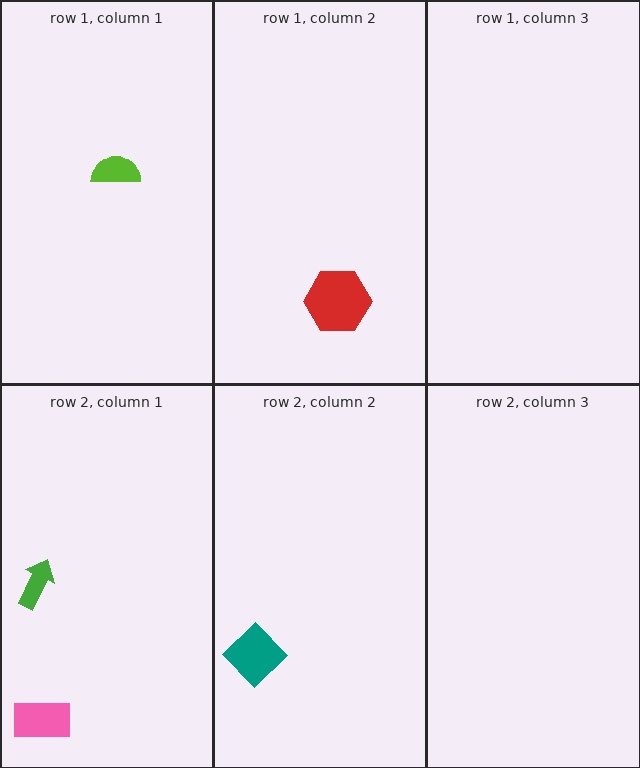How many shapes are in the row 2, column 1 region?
2.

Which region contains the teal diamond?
The row 2, column 2 region.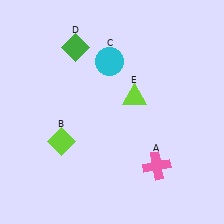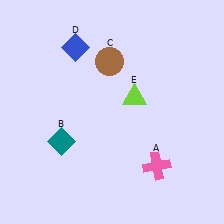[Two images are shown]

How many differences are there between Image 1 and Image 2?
There are 3 differences between the two images.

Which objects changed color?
B changed from lime to teal. C changed from cyan to brown. D changed from green to blue.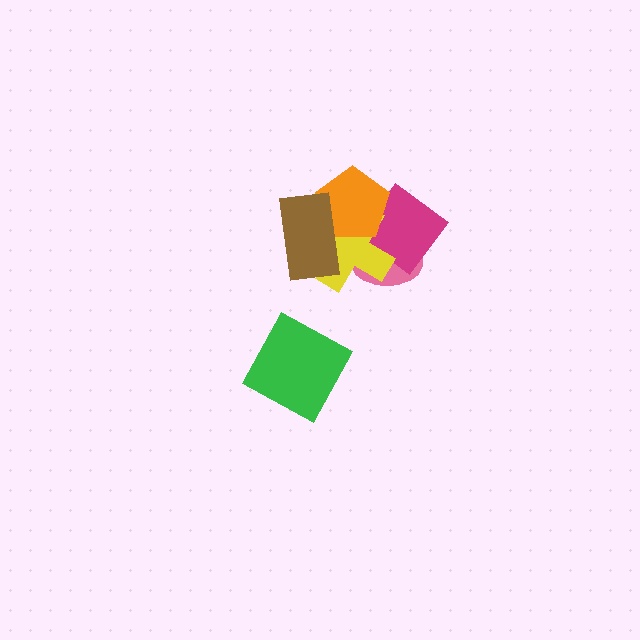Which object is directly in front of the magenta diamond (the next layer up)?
The yellow cross is directly in front of the magenta diamond.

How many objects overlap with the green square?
0 objects overlap with the green square.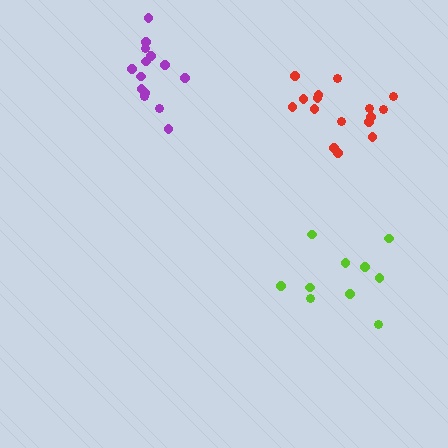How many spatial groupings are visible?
There are 3 spatial groupings.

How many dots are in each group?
Group 1: 10 dots, Group 2: 14 dots, Group 3: 16 dots (40 total).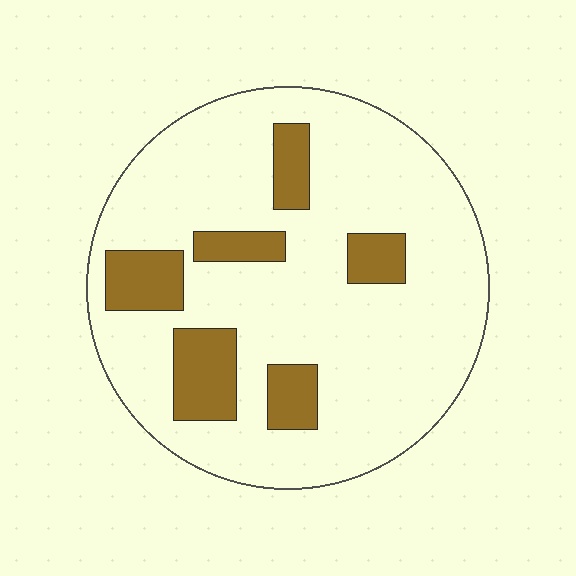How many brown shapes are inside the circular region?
6.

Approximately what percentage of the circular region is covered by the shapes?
Approximately 20%.